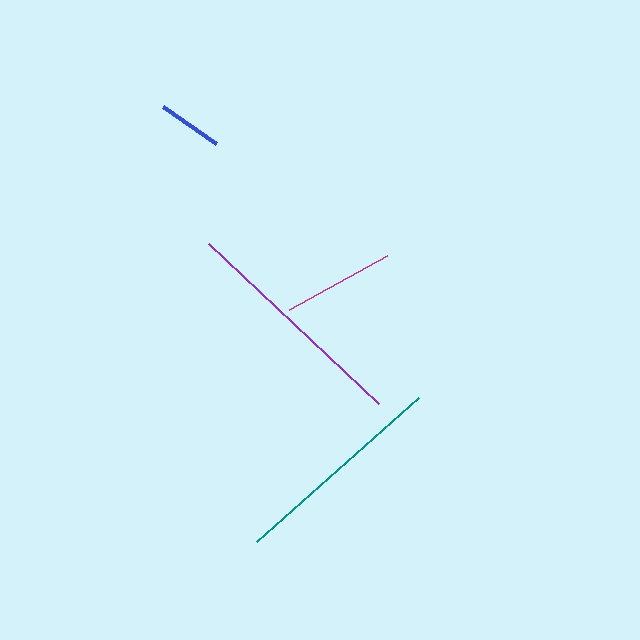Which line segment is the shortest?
The blue line is the shortest at approximately 65 pixels.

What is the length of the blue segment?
The blue segment is approximately 65 pixels long.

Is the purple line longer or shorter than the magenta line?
The purple line is longer than the magenta line.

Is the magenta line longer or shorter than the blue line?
The magenta line is longer than the blue line.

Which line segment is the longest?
The purple line is the longest at approximately 234 pixels.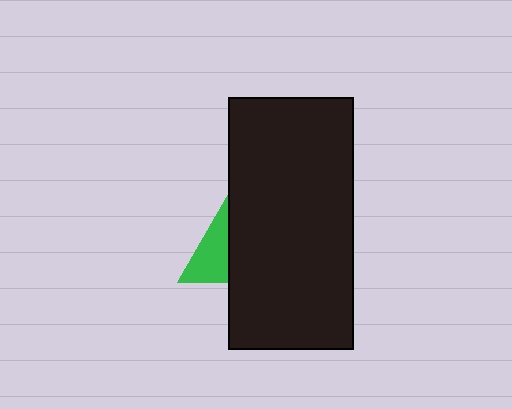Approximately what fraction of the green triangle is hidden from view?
Roughly 69% of the green triangle is hidden behind the black rectangle.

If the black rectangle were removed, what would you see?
You would see the complete green triangle.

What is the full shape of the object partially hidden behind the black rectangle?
The partially hidden object is a green triangle.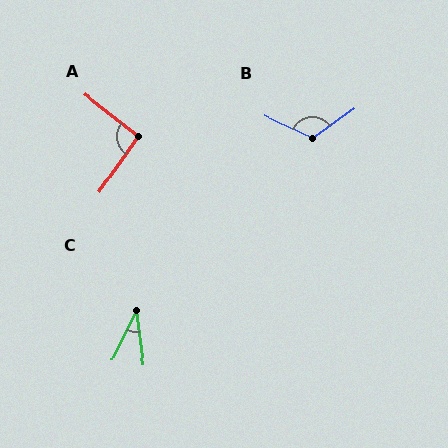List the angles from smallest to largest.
C (33°), A (93°), B (120°).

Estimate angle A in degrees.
Approximately 93 degrees.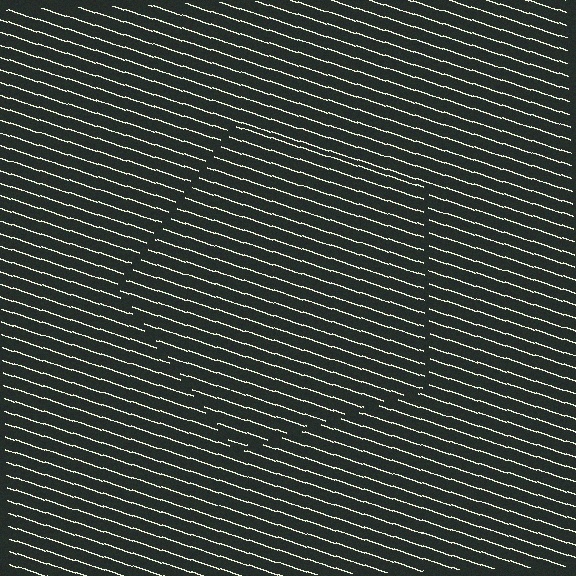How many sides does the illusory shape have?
5 sides — the line-ends trace a pentagon.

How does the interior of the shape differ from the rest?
The interior of the shape contains the same grating, shifted by half a period — the contour is defined by the phase discontinuity where line-ends from the inner and outer gratings abut.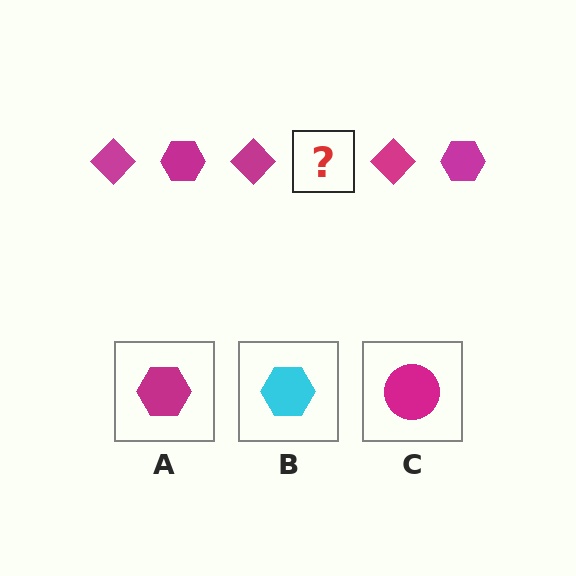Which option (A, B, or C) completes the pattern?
A.